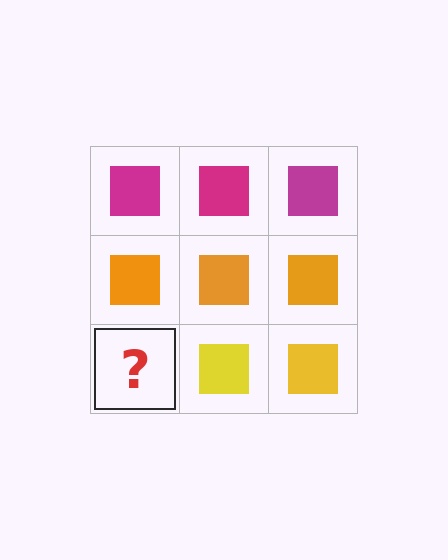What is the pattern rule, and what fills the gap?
The rule is that each row has a consistent color. The gap should be filled with a yellow square.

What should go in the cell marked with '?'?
The missing cell should contain a yellow square.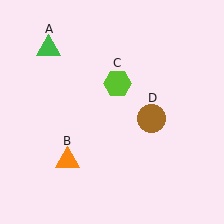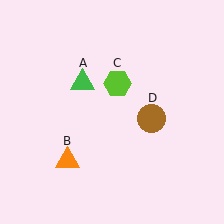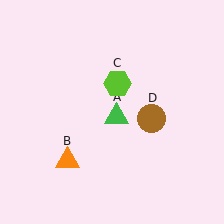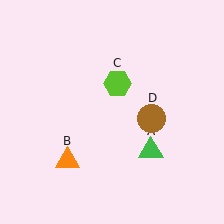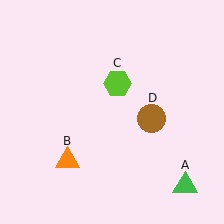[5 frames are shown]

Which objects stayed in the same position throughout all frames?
Orange triangle (object B) and lime hexagon (object C) and brown circle (object D) remained stationary.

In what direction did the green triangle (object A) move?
The green triangle (object A) moved down and to the right.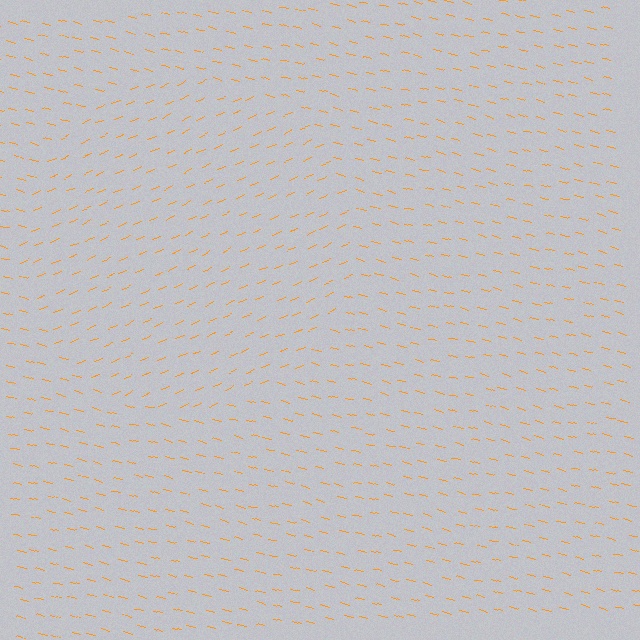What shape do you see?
I see a circle.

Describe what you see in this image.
The image is filled with small orange line segments. A circle region in the image has lines oriented differently from the surrounding lines, creating a visible texture boundary.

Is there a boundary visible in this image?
Yes, there is a texture boundary formed by a change in line orientation.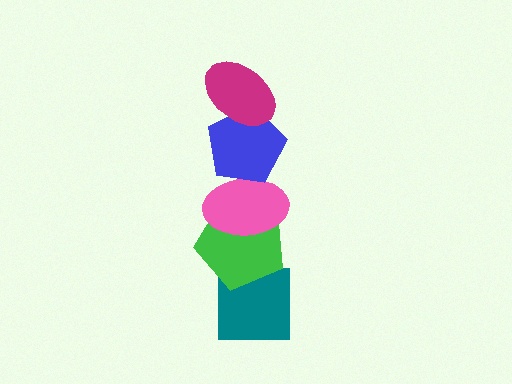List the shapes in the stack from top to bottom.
From top to bottom: the magenta ellipse, the blue pentagon, the pink ellipse, the green pentagon, the teal square.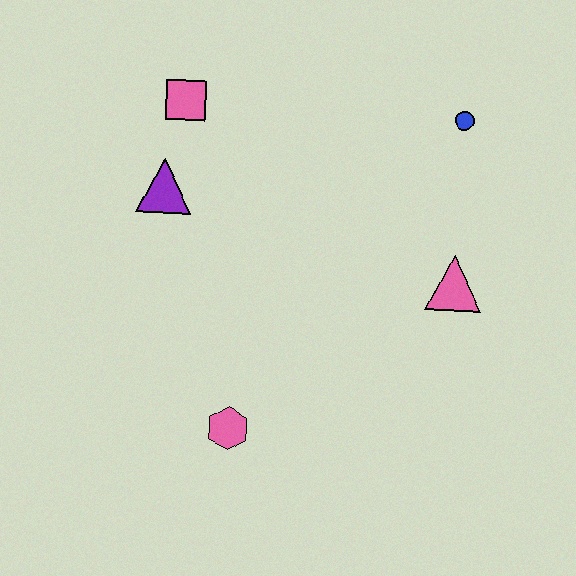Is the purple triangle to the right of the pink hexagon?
No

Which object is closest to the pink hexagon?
The purple triangle is closest to the pink hexagon.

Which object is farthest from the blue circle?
The pink hexagon is farthest from the blue circle.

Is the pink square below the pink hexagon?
No